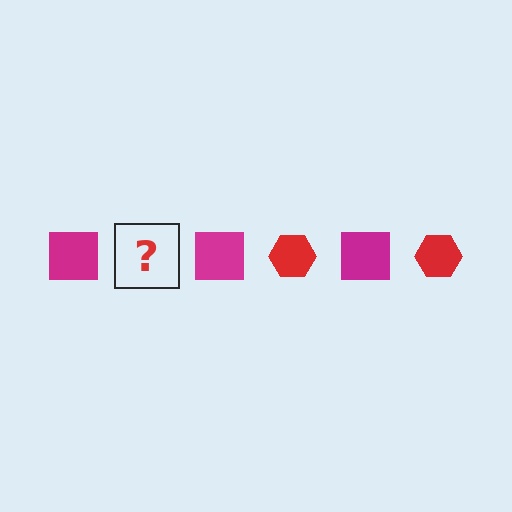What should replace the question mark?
The question mark should be replaced with a red hexagon.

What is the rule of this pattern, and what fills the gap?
The rule is that the pattern alternates between magenta square and red hexagon. The gap should be filled with a red hexagon.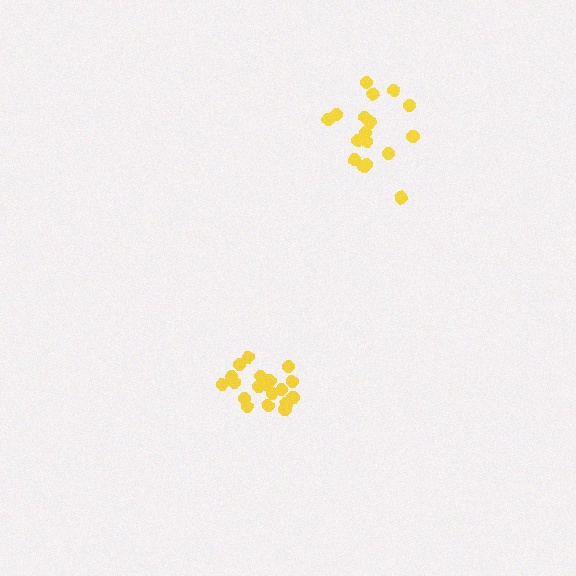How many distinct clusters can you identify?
There are 2 distinct clusters.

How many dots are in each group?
Group 1: 19 dots, Group 2: 17 dots (36 total).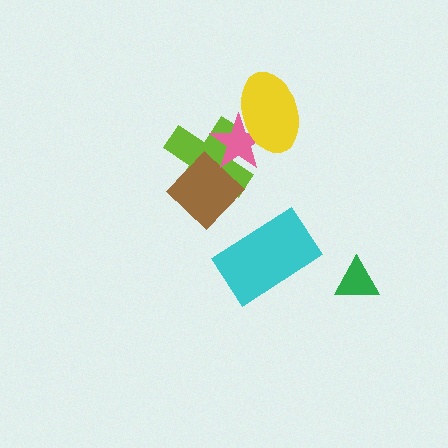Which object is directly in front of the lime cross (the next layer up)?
The brown diamond is directly in front of the lime cross.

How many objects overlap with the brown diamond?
1 object overlaps with the brown diamond.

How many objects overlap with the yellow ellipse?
1 object overlaps with the yellow ellipse.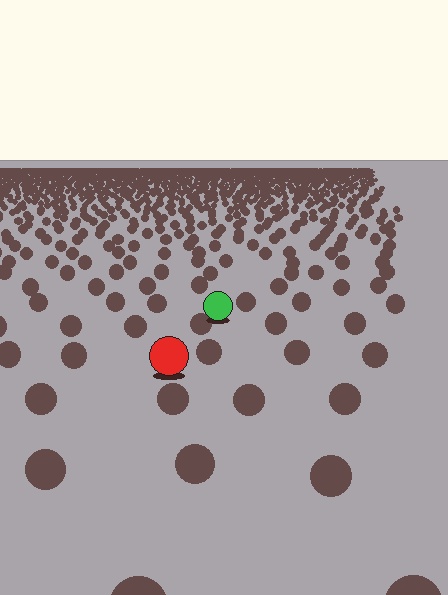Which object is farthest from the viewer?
The green circle is farthest from the viewer. It appears smaller and the ground texture around it is denser.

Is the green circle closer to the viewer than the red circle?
No. The red circle is closer — you can tell from the texture gradient: the ground texture is coarser near it.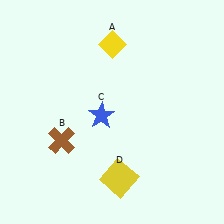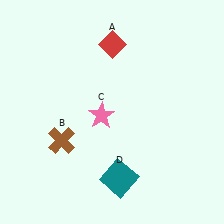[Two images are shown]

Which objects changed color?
A changed from yellow to red. C changed from blue to pink. D changed from yellow to teal.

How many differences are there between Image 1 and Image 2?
There are 3 differences between the two images.